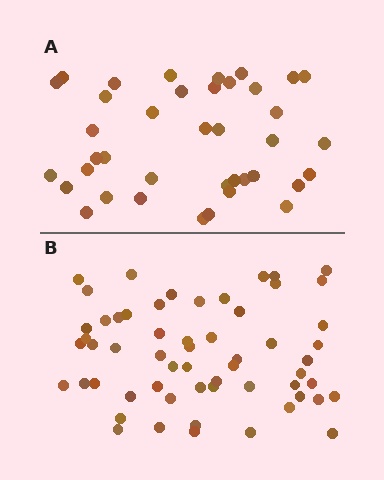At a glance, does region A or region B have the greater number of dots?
Region B (the bottom region) has more dots.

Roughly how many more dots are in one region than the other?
Region B has approximately 20 more dots than region A.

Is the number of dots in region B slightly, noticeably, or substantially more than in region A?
Region B has substantially more. The ratio is roughly 1.5 to 1.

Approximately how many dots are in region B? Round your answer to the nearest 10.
About 60 dots. (The exact count is 58, which rounds to 60.)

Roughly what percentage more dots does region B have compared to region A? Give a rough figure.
About 50% more.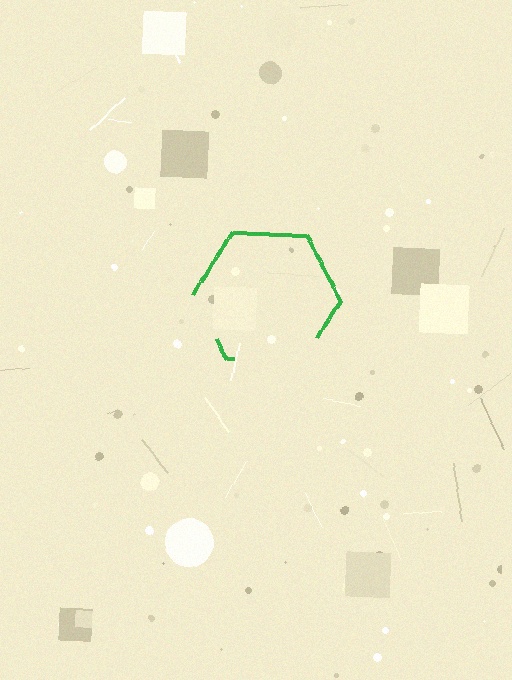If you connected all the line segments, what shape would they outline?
They would outline a hexagon.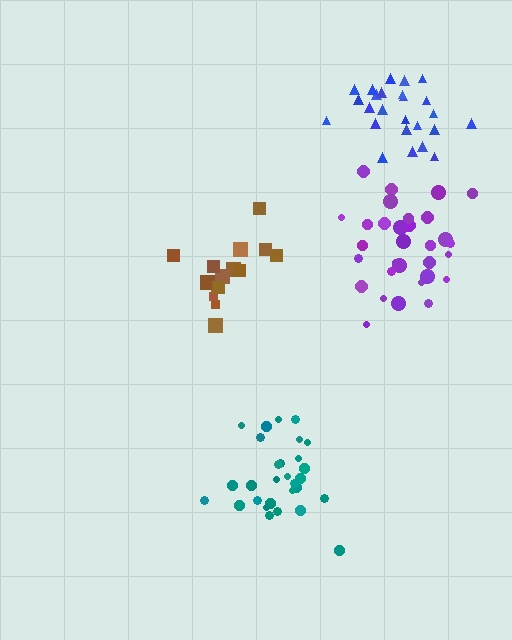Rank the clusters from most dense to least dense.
blue, purple, teal, brown.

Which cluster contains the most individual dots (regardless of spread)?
Purple (31).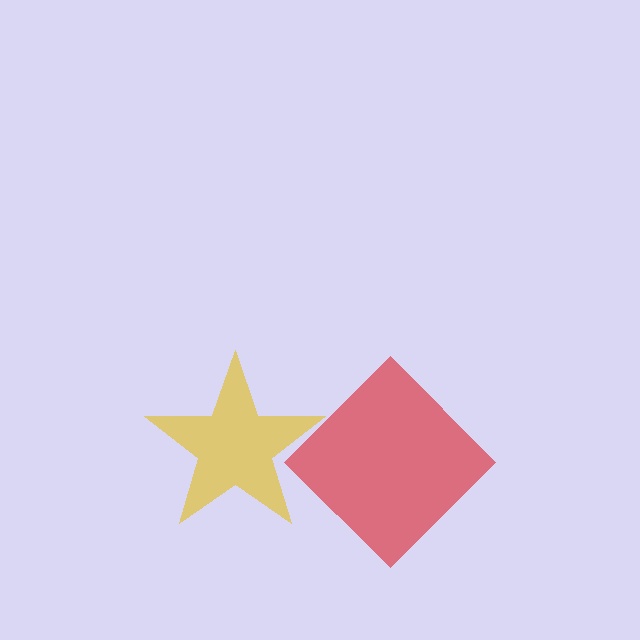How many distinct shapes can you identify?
There are 2 distinct shapes: a yellow star, a red diamond.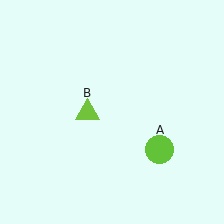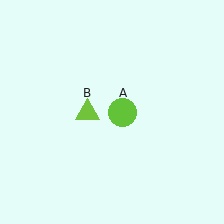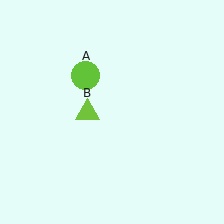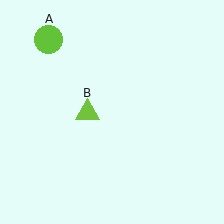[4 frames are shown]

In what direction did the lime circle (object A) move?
The lime circle (object A) moved up and to the left.